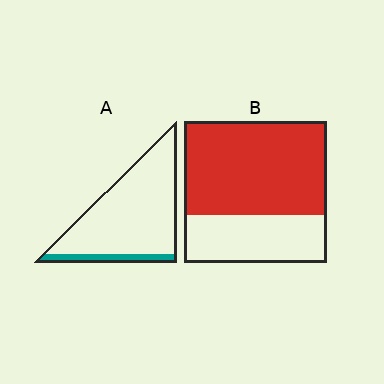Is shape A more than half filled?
No.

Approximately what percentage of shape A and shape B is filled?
A is approximately 10% and B is approximately 65%.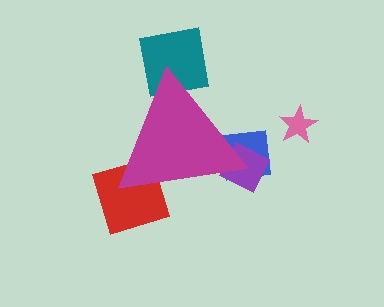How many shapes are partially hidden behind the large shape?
4 shapes are partially hidden.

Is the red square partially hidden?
Yes, the red square is partially hidden behind the magenta triangle.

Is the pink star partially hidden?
No, the pink star is fully visible.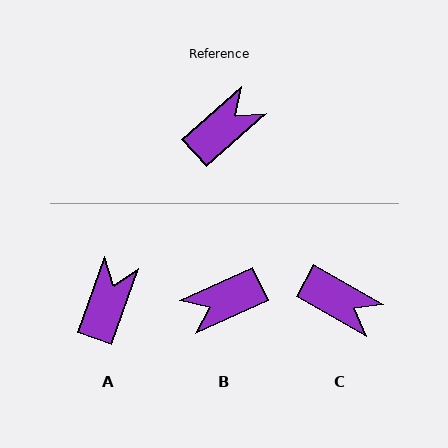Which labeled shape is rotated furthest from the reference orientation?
B, about 163 degrees away.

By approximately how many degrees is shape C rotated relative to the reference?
Approximately 71 degrees clockwise.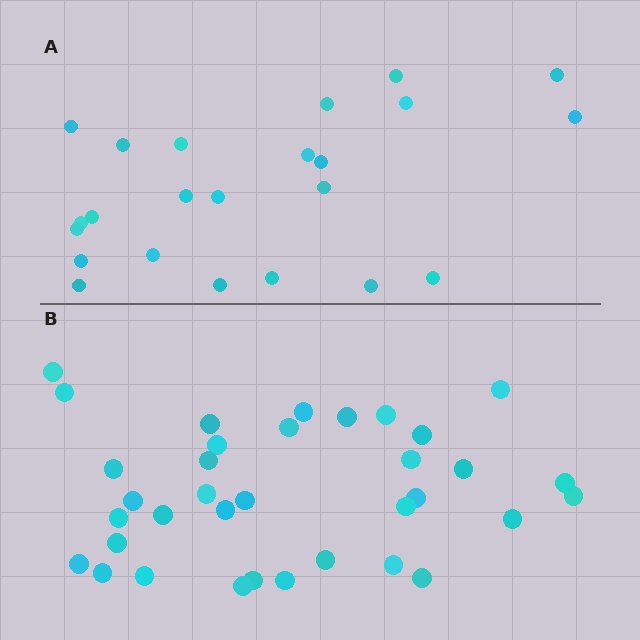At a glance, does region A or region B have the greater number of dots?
Region B (the bottom region) has more dots.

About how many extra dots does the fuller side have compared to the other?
Region B has roughly 12 or so more dots than region A.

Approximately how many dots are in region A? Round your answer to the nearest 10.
About 20 dots. (The exact count is 23, which rounds to 20.)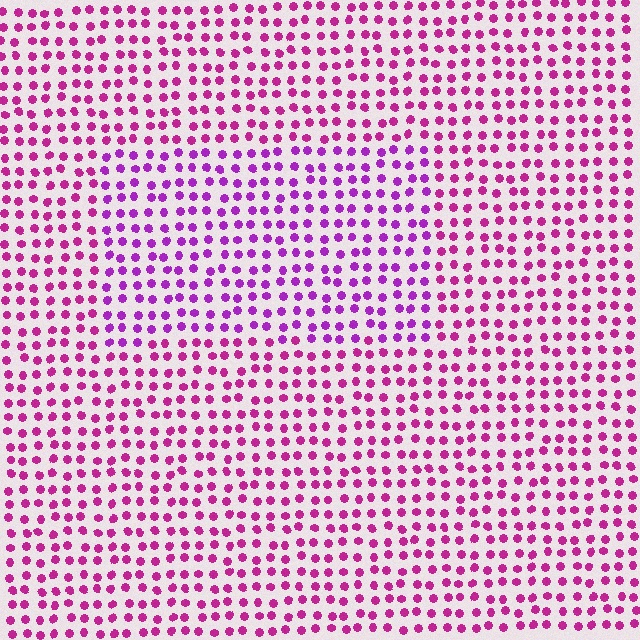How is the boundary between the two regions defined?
The boundary is defined purely by a slight shift in hue (about 27 degrees). Spacing, size, and orientation are identical on both sides.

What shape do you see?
I see a rectangle.